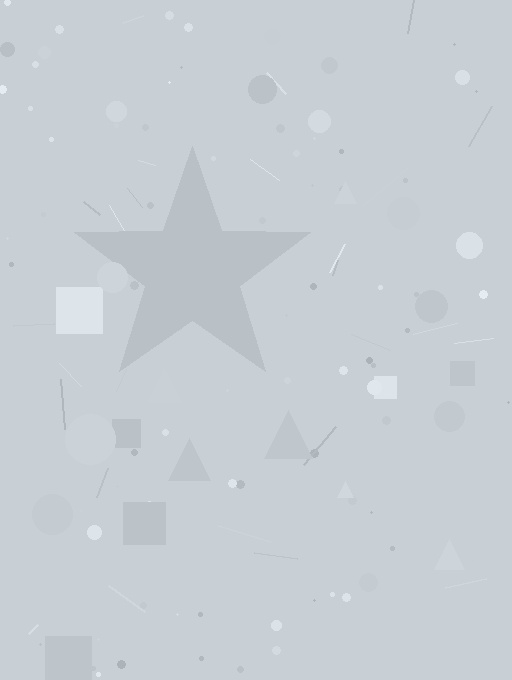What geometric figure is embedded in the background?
A star is embedded in the background.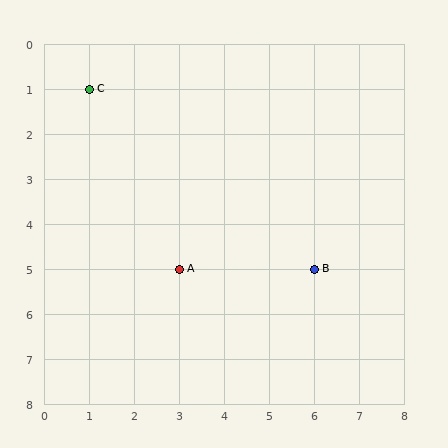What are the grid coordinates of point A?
Point A is at grid coordinates (3, 5).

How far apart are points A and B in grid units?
Points A and B are 3 columns apart.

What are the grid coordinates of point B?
Point B is at grid coordinates (6, 5).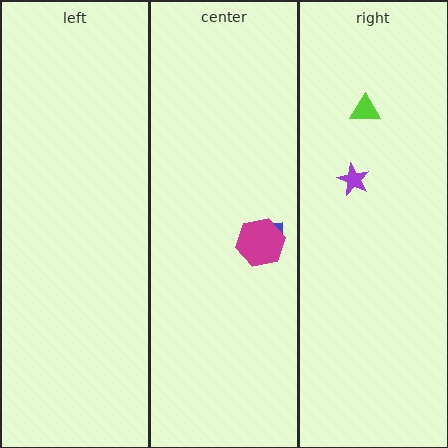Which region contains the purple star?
The right region.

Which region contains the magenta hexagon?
The center region.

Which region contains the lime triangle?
The right region.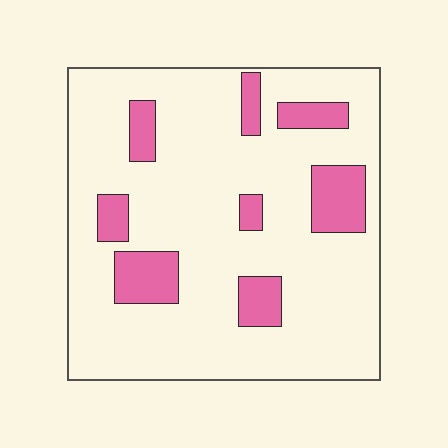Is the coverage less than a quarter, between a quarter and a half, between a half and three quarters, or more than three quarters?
Less than a quarter.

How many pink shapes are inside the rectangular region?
8.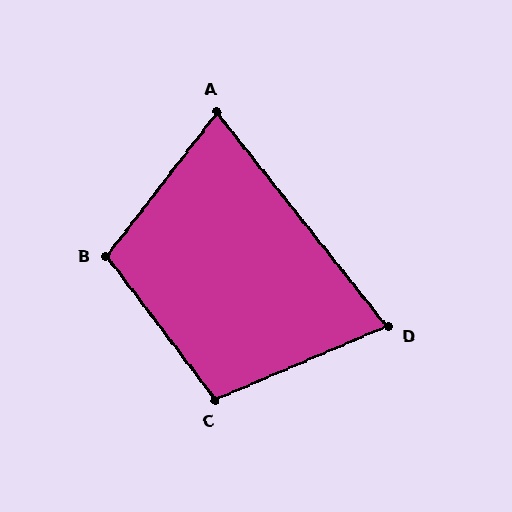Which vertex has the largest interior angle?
B, at approximately 106 degrees.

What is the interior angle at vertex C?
Approximately 104 degrees (obtuse).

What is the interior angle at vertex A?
Approximately 76 degrees (acute).